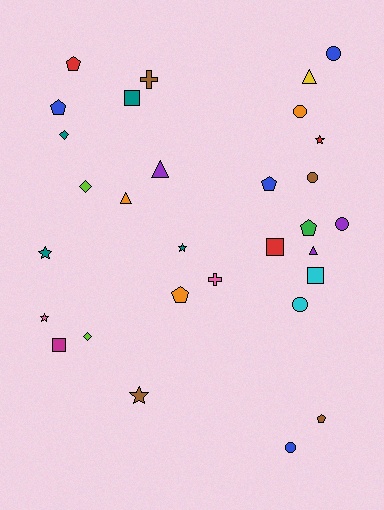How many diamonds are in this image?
There are 3 diamonds.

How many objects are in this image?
There are 30 objects.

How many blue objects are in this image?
There are 4 blue objects.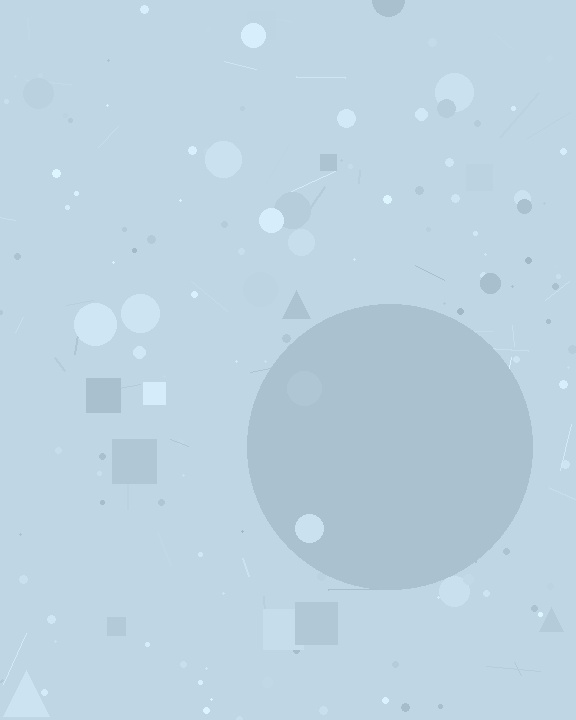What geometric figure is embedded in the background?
A circle is embedded in the background.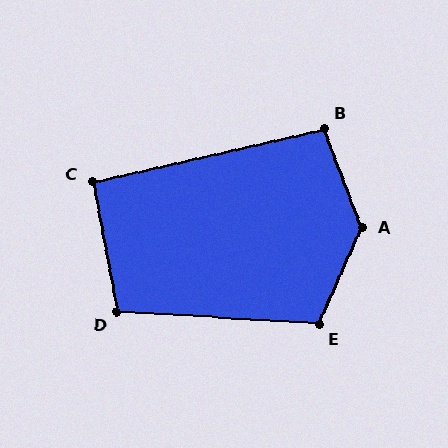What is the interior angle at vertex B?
Approximately 98 degrees (obtuse).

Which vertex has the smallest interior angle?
C, at approximately 92 degrees.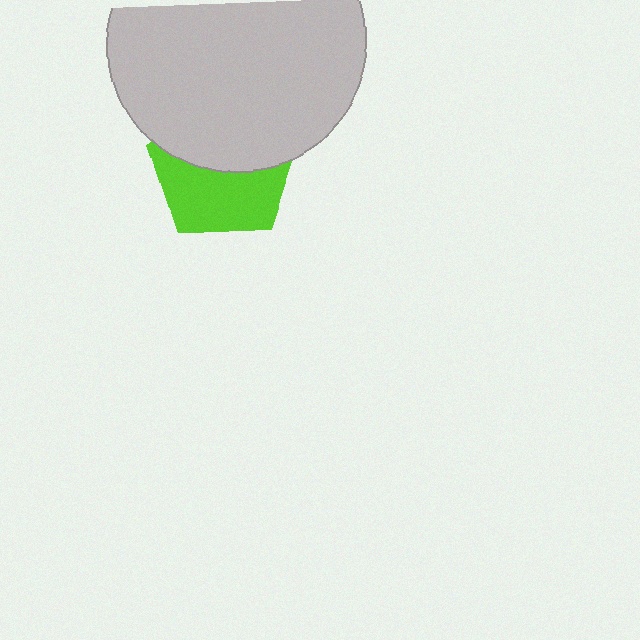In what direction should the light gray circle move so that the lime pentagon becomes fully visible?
The light gray circle should move up. That is the shortest direction to clear the overlap and leave the lime pentagon fully visible.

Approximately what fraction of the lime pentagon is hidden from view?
Roughly 50% of the lime pentagon is hidden behind the light gray circle.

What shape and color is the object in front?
The object in front is a light gray circle.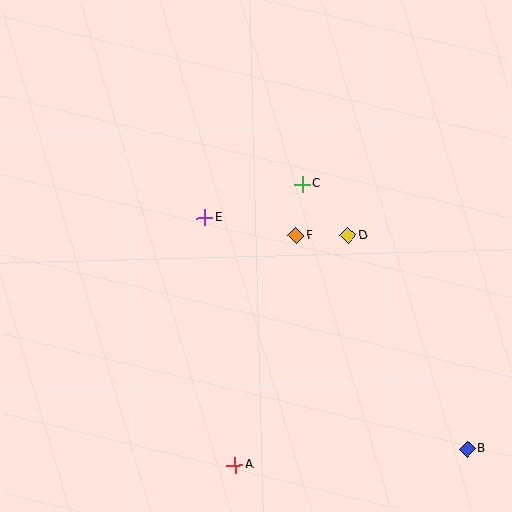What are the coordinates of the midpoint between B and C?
The midpoint between B and C is at (385, 316).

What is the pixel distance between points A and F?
The distance between A and F is 237 pixels.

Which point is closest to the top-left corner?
Point E is closest to the top-left corner.